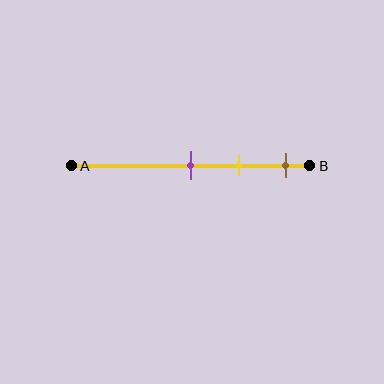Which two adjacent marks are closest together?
The purple and yellow marks are the closest adjacent pair.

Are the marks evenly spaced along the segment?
Yes, the marks are approximately evenly spaced.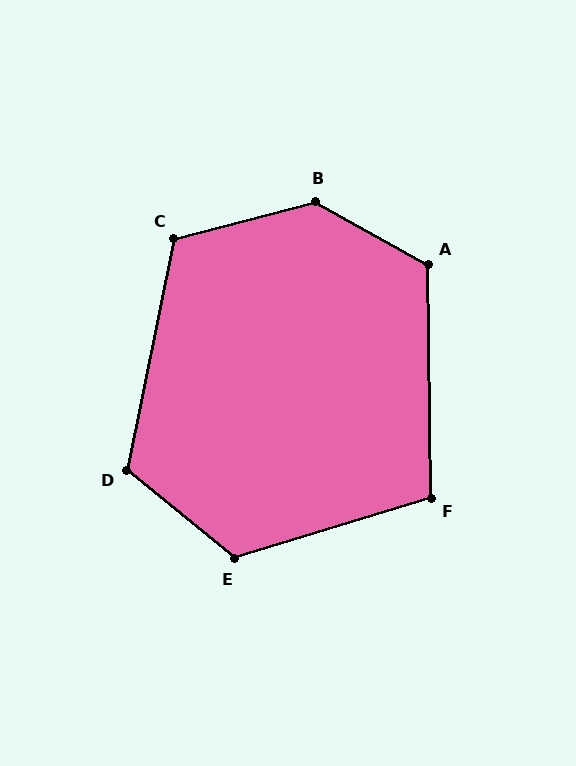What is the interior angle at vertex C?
Approximately 116 degrees (obtuse).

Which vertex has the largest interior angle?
B, at approximately 136 degrees.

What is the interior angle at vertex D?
Approximately 118 degrees (obtuse).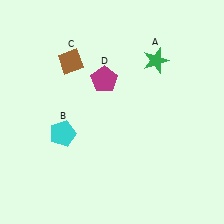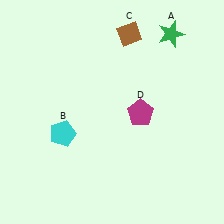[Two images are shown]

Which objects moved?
The objects that moved are: the green star (A), the brown diamond (C), the magenta pentagon (D).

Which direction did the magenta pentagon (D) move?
The magenta pentagon (D) moved right.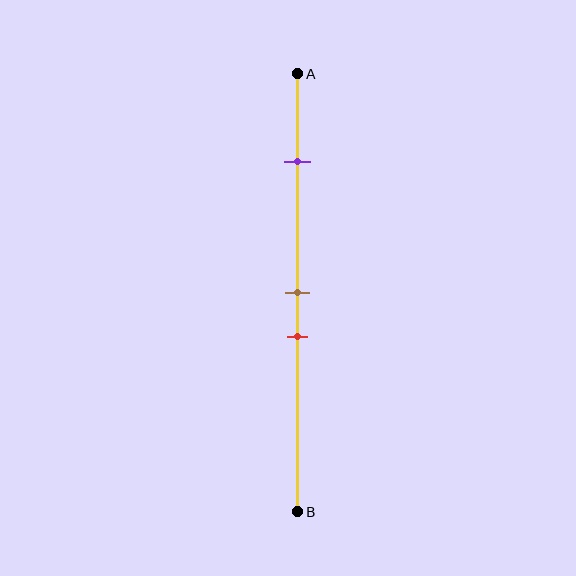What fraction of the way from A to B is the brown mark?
The brown mark is approximately 50% (0.5) of the way from A to B.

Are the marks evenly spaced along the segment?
No, the marks are not evenly spaced.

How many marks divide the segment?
There are 3 marks dividing the segment.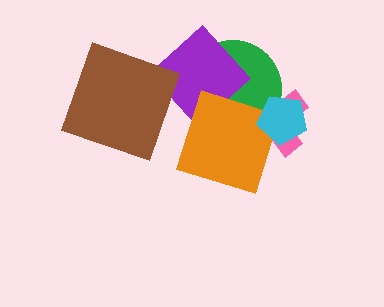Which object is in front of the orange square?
The cyan pentagon is in front of the orange square.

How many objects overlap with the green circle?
4 objects overlap with the green circle.